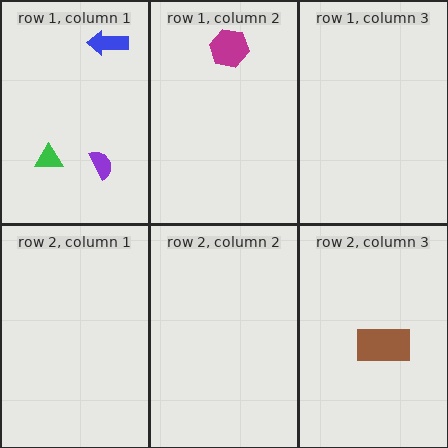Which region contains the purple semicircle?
The row 1, column 1 region.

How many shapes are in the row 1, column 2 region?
1.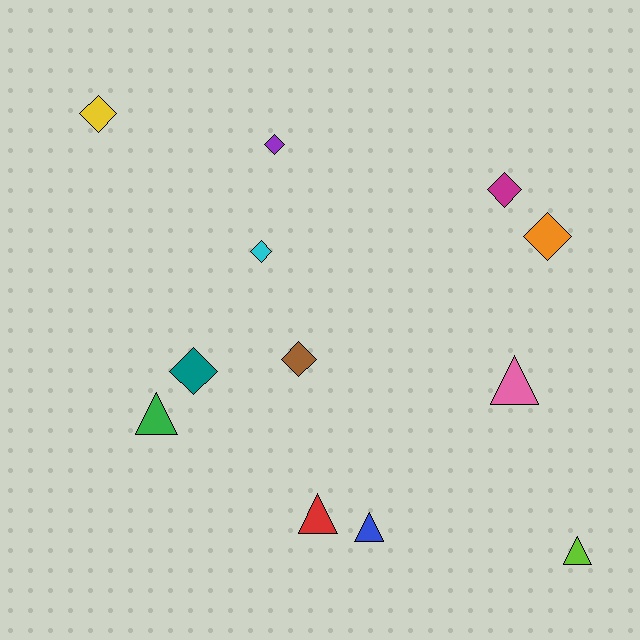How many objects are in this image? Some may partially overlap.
There are 12 objects.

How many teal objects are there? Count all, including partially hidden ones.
There is 1 teal object.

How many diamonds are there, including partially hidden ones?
There are 7 diamonds.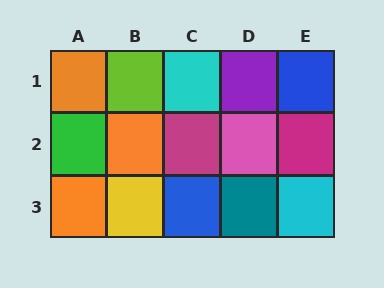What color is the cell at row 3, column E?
Cyan.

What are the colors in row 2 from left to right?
Green, orange, magenta, pink, magenta.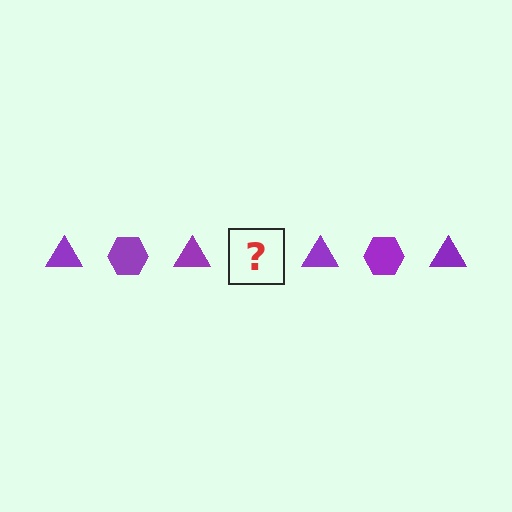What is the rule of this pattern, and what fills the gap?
The rule is that the pattern cycles through triangle, hexagon shapes in purple. The gap should be filled with a purple hexagon.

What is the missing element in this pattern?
The missing element is a purple hexagon.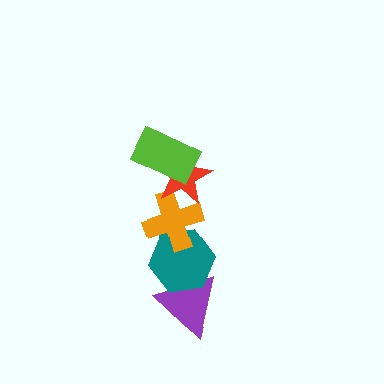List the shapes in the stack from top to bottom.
From top to bottom: the lime rectangle, the red star, the orange cross, the teal hexagon, the purple triangle.